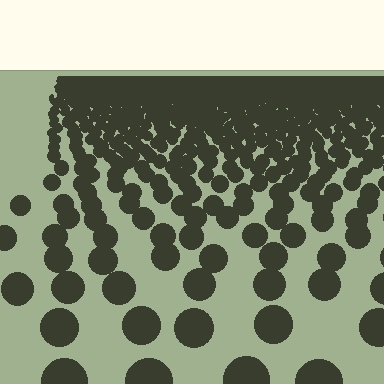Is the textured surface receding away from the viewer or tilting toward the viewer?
The surface is receding away from the viewer. Texture elements get smaller and denser toward the top.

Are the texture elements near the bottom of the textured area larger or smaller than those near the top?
Larger. Near the bottom, elements are closer to the viewer and appear at a bigger on-screen size.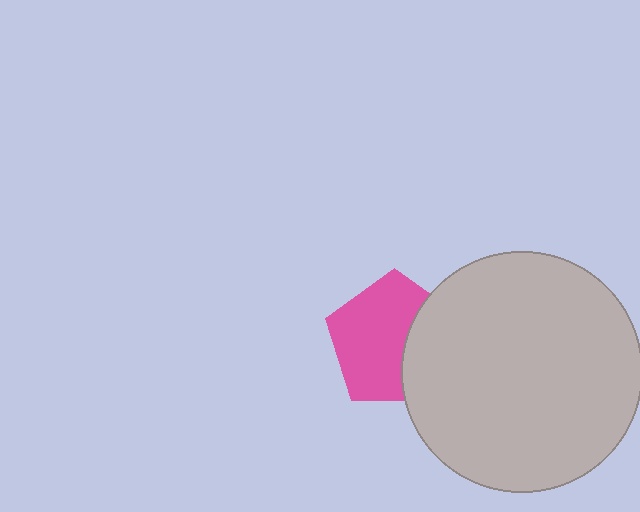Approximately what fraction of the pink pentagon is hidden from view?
Roughly 35% of the pink pentagon is hidden behind the light gray circle.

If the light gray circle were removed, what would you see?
You would see the complete pink pentagon.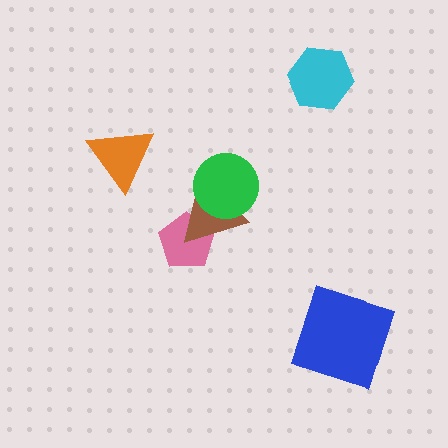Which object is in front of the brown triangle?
The green circle is in front of the brown triangle.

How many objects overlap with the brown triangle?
2 objects overlap with the brown triangle.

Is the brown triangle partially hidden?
Yes, it is partially covered by another shape.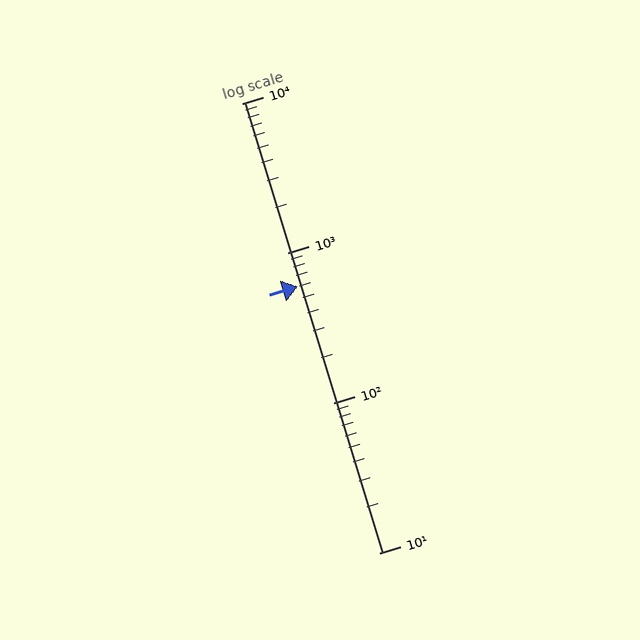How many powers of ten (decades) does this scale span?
The scale spans 3 decades, from 10 to 10000.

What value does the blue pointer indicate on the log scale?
The pointer indicates approximately 600.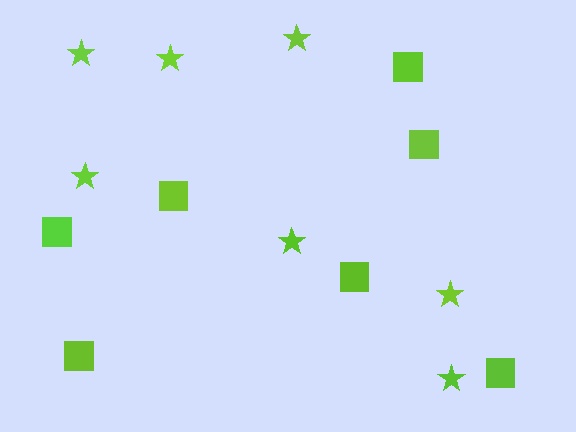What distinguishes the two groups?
There are 2 groups: one group of squares (7) and one group of stars (7).